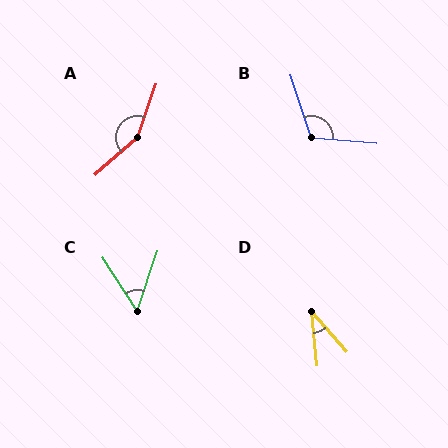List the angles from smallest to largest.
D (36°), C (52°), B (114°), A (150°).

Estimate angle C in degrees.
Approximately 52 degrees.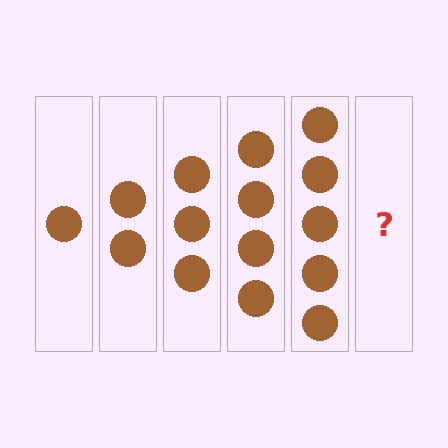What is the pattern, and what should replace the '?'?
The pattern is that each step adds one more circle. The '?' should be 6 circles.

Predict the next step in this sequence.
The next step is 6 circles.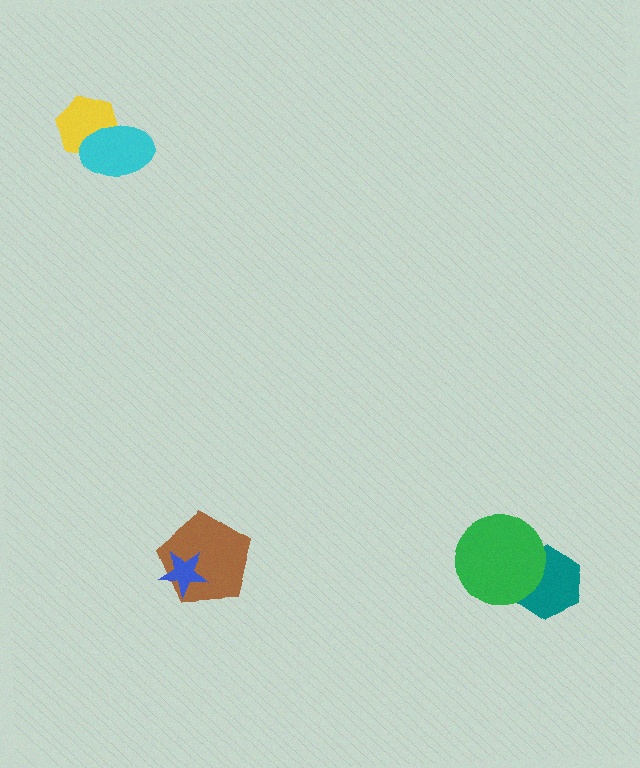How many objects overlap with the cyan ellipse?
1 object overlaps with the cyan ellipse.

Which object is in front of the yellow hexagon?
The cyan ellipse is in front of the yellow hexagon.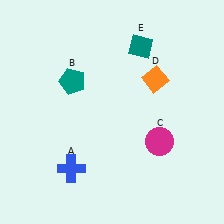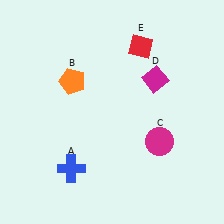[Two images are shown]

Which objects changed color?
B changed from teal to orange. D changed from orange to magenta. E changed from teal to red.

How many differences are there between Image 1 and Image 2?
There are 3 differences between the two images.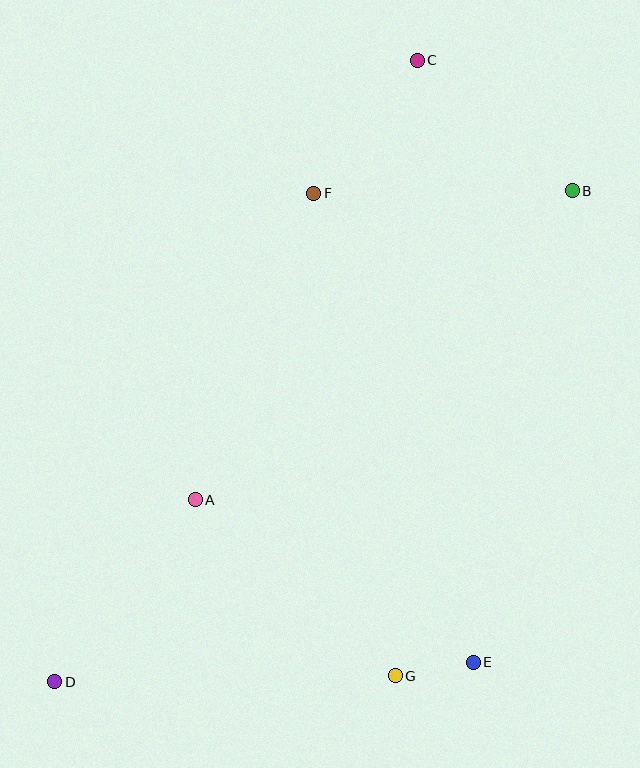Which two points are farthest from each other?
Points C and D are farthest from each other.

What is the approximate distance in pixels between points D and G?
The distance between D and G is approximately 341 pixels.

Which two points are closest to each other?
Points E and G are closest to each other.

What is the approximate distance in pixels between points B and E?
The distance between B and E is approximately 481 pixels.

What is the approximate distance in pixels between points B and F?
The distance between B and F is approximately 259 pixels.